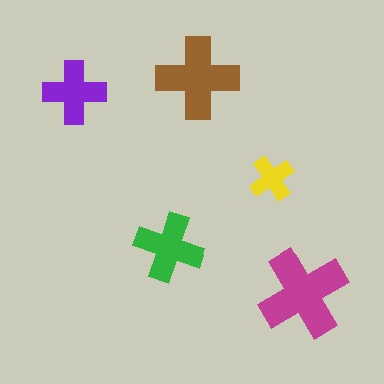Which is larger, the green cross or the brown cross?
The brown one.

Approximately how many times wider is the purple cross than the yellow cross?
About 1.5 times wider.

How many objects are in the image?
There are 5 objects in the image.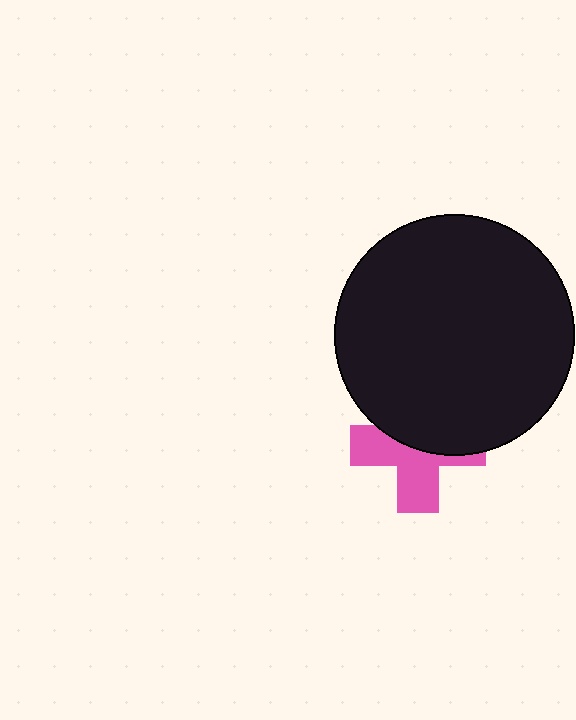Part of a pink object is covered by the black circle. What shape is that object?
It is a cross.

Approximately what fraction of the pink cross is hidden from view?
Roughly 48% of the pink cross is hidden behind the black circle.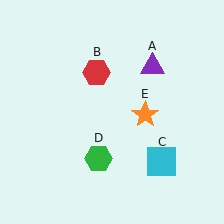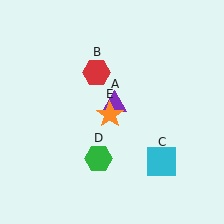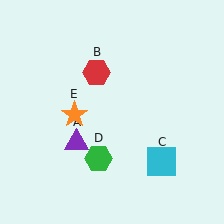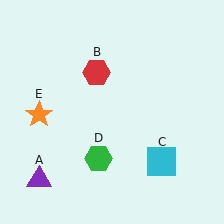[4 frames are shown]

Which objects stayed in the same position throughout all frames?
Red hexagon (object B) and cyan square (object C) and green hexagon (object D) remained stationary.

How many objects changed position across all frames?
2 objects changed position: purple triangle (object A), orange star (object E).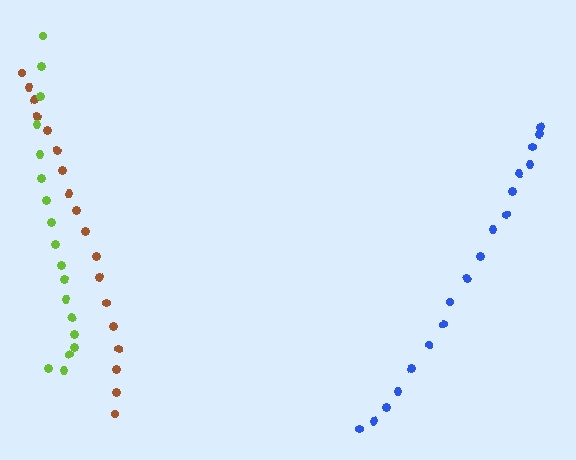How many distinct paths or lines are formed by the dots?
There are 3 distinct paths.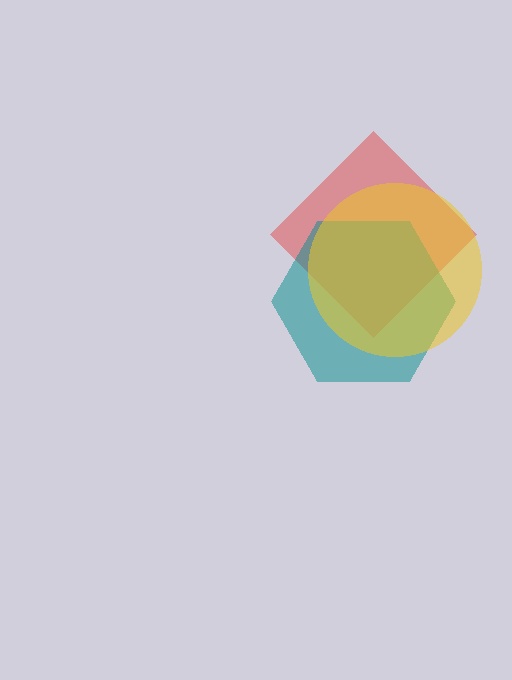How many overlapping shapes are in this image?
There are 3 overlapping shapes in the image.